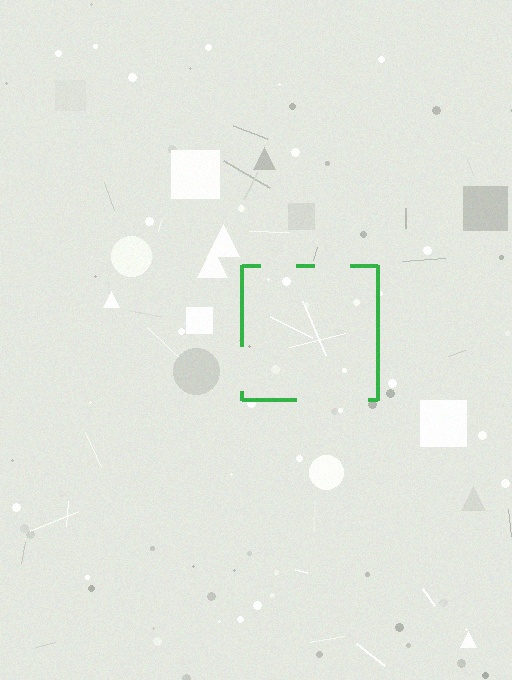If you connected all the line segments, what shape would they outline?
They would outline a square.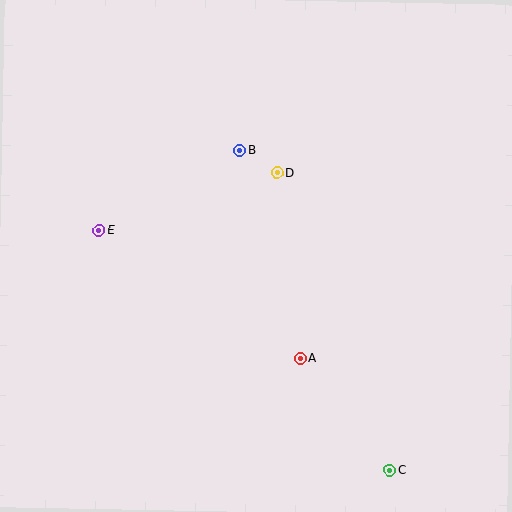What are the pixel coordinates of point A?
Point A is at (301, 358).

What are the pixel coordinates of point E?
Point E is at (99, 230).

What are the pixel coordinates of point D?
Point D is at (277, 173).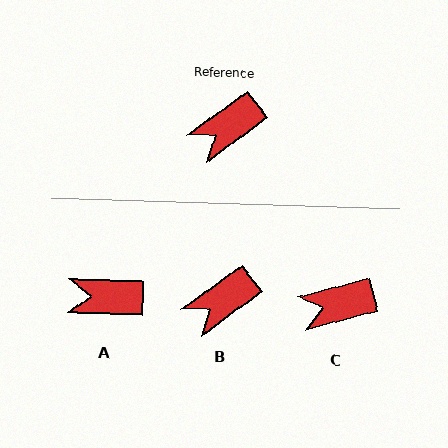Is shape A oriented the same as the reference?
No, it is off by about 38 degrees.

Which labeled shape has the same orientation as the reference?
B.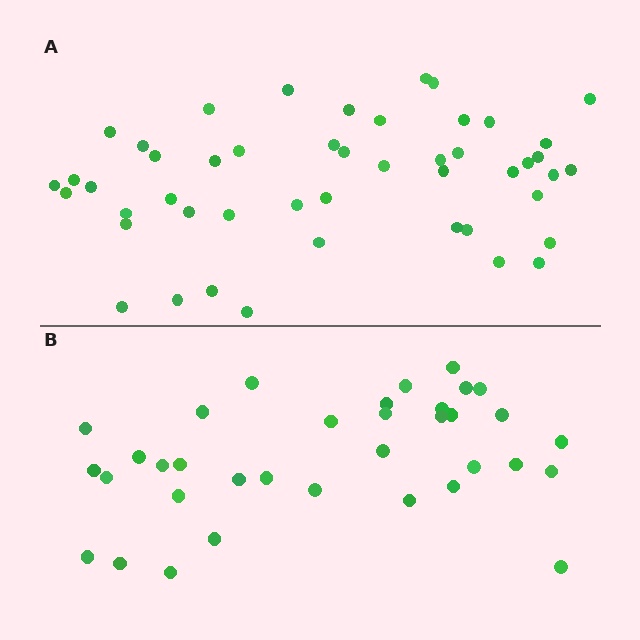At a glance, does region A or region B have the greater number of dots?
Region A (the top region) has more dots.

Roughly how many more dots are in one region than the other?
Region A has approximately 15 more dots than region B.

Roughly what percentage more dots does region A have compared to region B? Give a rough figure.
About 35% more.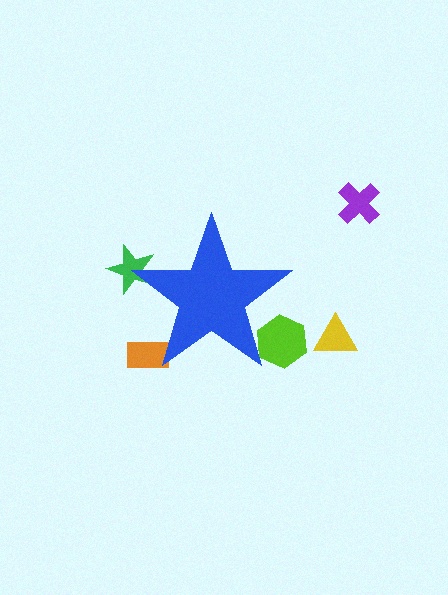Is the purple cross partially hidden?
No, the purple cross is fully visible.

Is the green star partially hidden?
Yes, the green star is partially hidden behind the blue star.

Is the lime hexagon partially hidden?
Yes, the lime hexagon is partially hidden behind the blue star.